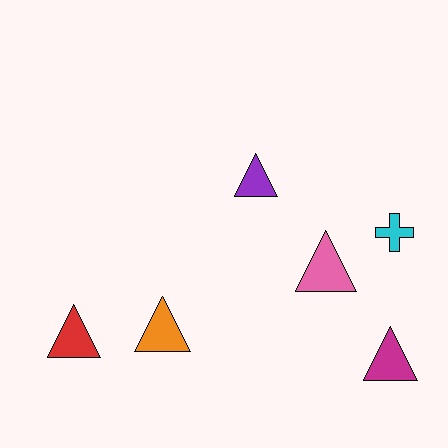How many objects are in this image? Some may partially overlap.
There are 6 objects.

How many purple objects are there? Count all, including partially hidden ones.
There is 1 purple object.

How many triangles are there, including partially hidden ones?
There are 5 triangles.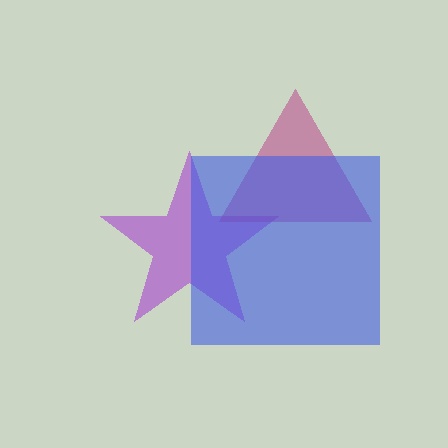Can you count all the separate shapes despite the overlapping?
Yes, there are 3 separate shapes.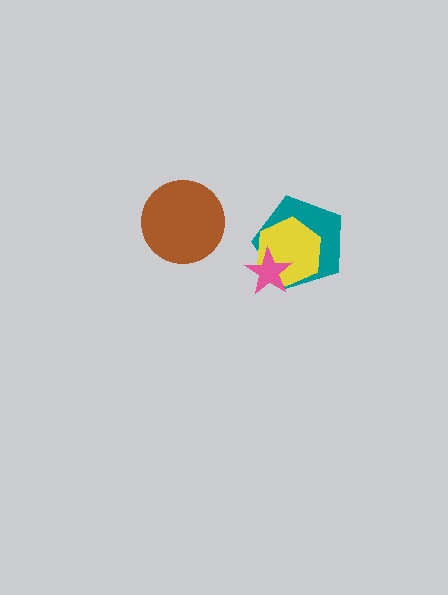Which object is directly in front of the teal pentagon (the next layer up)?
The yellow hexagon is directly in front of the teal pentagon.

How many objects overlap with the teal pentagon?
2 objects overlap with the teal pentagon.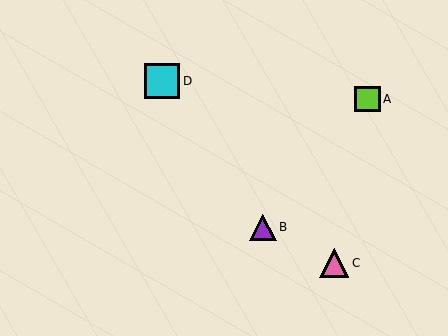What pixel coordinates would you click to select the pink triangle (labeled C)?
Click at (334, 263) to select the pink triangle C.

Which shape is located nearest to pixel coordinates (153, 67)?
The cyan square (labeled D) at (162, 81) is nearest to that location.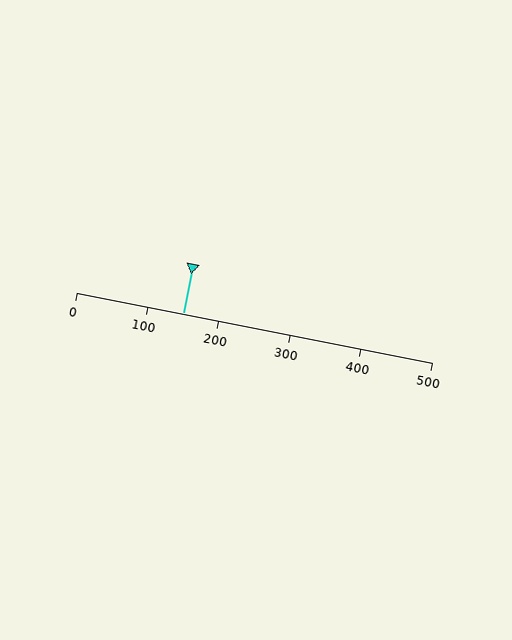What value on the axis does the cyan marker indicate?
The marker indicates approximately 150.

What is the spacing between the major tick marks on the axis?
The major ticks are spaced 100 apart.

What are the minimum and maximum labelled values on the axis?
The axis runs from 0 to 500.